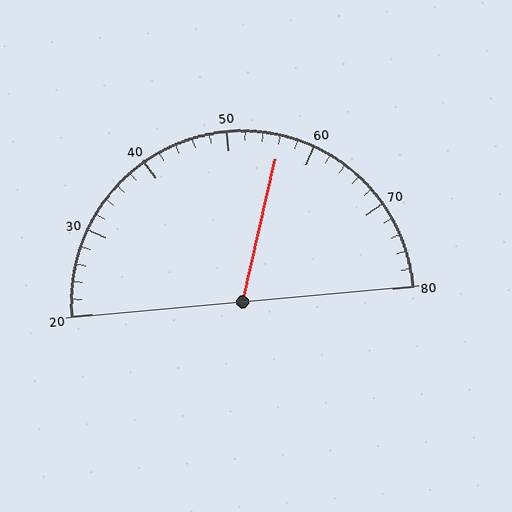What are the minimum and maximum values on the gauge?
The gauge ranges from 20 to 80.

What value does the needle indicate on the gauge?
The needle indicates approximately 56.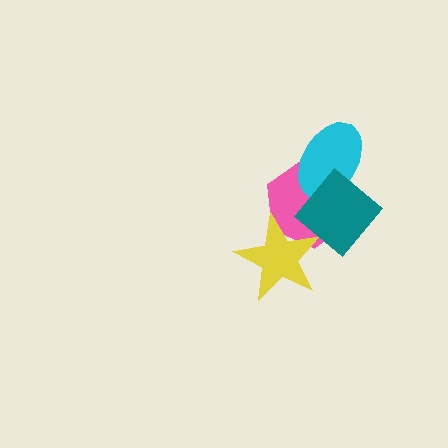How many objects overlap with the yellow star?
1 object overlaps with the yellow star.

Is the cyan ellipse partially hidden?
Yes, it is partially covered by another shape.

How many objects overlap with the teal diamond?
2 objects overlap with the teal diamond.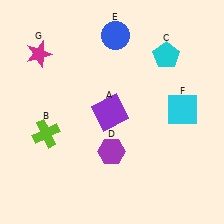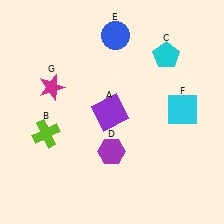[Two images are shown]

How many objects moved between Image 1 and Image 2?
1 object moved between the two images.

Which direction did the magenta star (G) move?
The magenta star (G) moved down.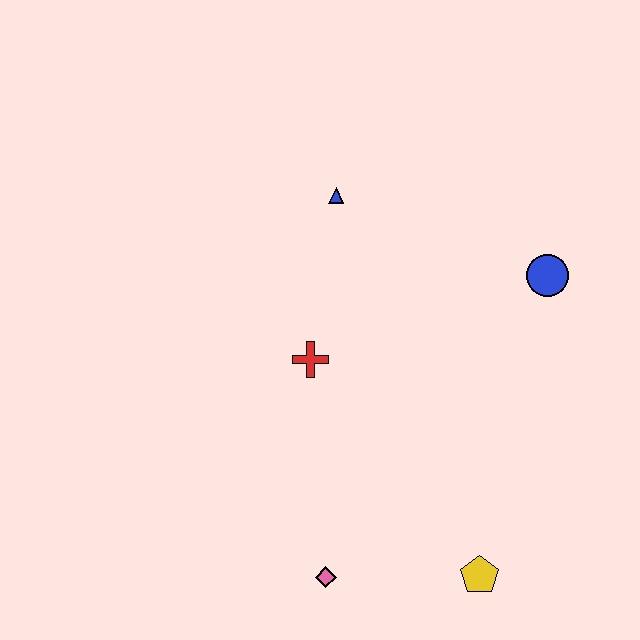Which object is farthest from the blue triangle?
The yellow pentagon is farthest from the blue triangle.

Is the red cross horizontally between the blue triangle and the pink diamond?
No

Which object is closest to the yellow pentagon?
The pink diamond is closest to the yellow pentagon.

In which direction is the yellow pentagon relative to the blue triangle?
The yellow pentagon is below the blue triangle.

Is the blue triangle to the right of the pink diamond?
Yes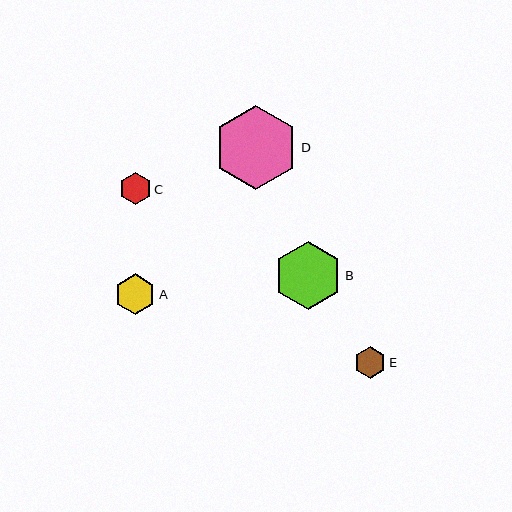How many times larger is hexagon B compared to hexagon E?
Hexagon B is approximately 2.2 times the size of hexagon E.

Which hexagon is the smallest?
Hexagon E is the smallest with a size of approximately 31 pixels.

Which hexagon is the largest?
Hexagon D is the largest with a size of approximately 84 pixels.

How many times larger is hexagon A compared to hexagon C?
Hexagon A is approximately 1.3 times the size of hexagon C.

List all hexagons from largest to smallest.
From largest to smallest: D, B, A, C, E.